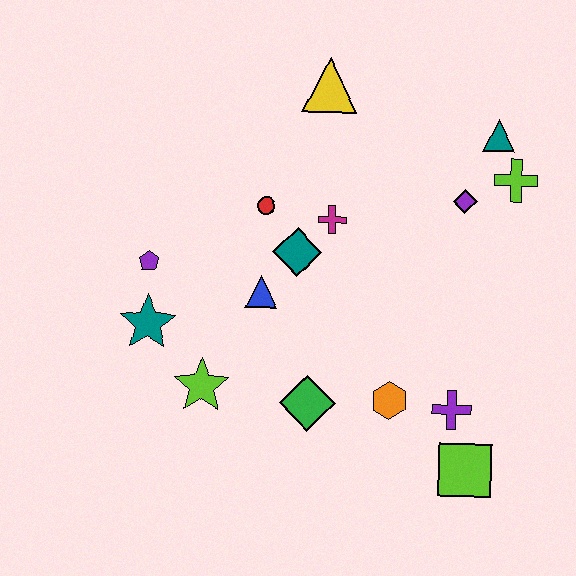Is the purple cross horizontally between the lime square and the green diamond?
Yes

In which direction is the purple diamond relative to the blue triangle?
The purple diamond is to the right of the blue triangle.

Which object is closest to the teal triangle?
The lime cross is closest to the teal triangle.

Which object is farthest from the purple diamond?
The teal star is farthest from the purple diamond.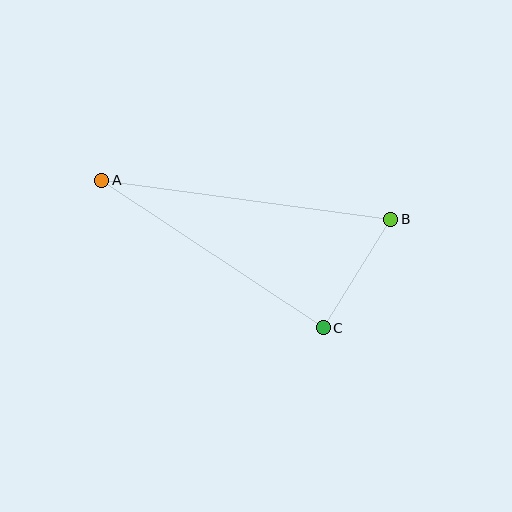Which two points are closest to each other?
Points B and C are closest to each other.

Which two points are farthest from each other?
Points A and B are farthest from each other.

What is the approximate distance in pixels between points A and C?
The distance between A and C is approximately 266 pixels.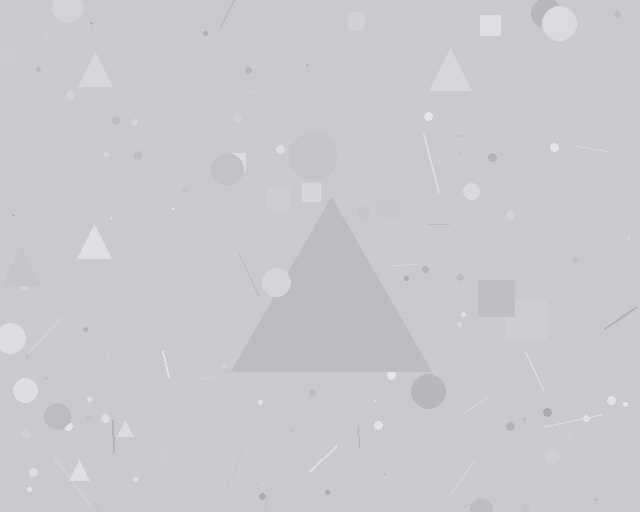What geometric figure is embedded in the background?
A triangle is embedded in the background.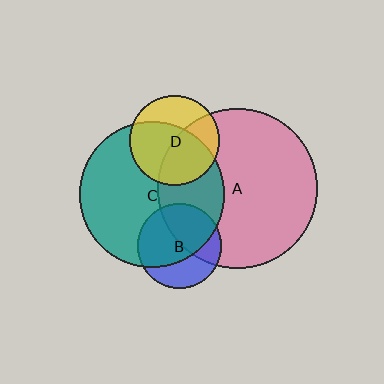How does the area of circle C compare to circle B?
Approximately 3.0 times.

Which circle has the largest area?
Circle A (pink).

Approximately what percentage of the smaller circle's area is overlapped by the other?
Approximately 65%.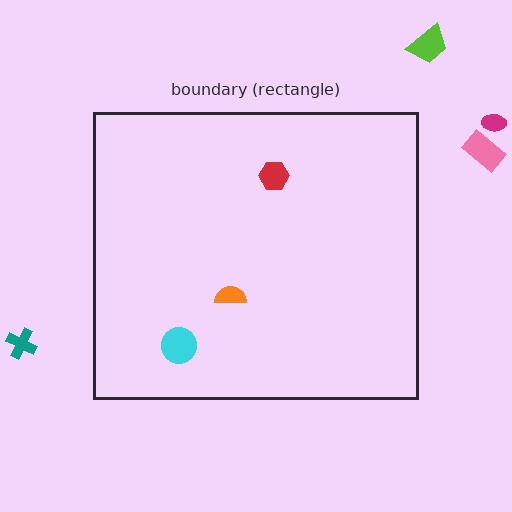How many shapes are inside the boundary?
3 inside, 4 outside.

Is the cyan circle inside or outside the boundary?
Inside.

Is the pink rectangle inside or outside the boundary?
Outside.